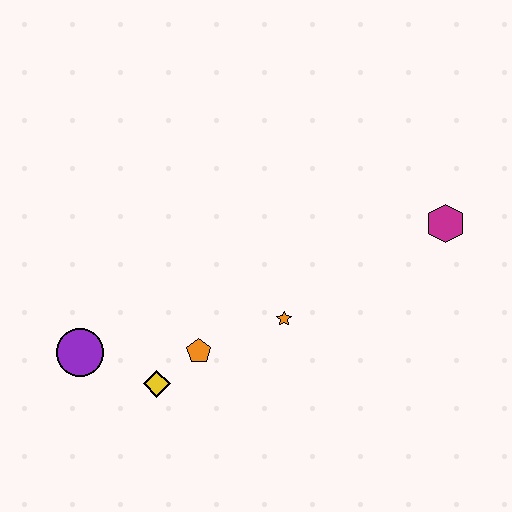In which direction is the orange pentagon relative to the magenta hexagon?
The orange pentagon is to the left of the magenta hexagon.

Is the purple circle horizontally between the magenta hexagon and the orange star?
No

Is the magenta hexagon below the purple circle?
No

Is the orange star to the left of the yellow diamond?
No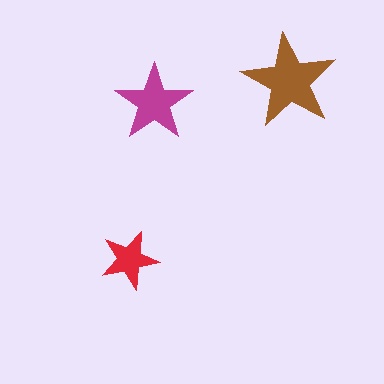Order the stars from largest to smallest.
the brown one, the magenta one, the red one.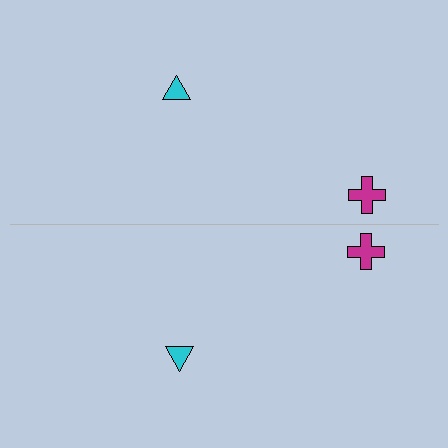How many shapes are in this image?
There are 4 shapes in this image.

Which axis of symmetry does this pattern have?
The pattern has a horizontal axis of symmetry running through the center of the image.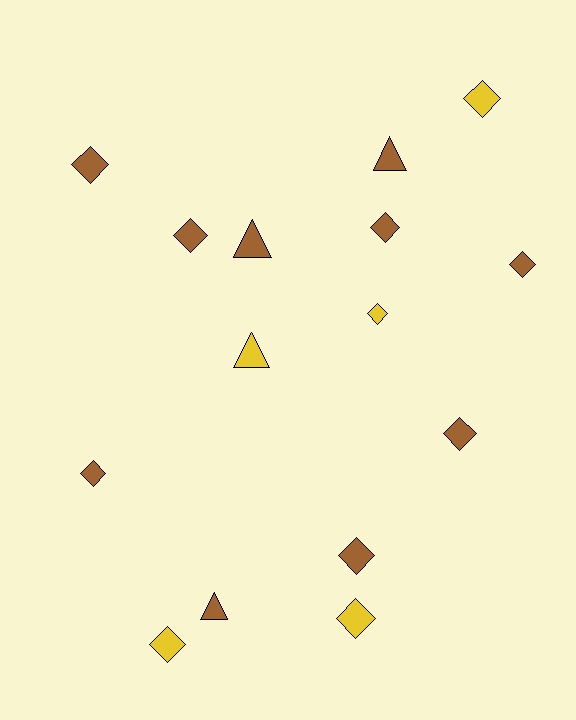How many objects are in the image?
There are 15 objects.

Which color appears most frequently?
Brown, with 10 objects.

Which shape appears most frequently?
Diamond, with 11 objects.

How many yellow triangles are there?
There is 1 yellow triangle.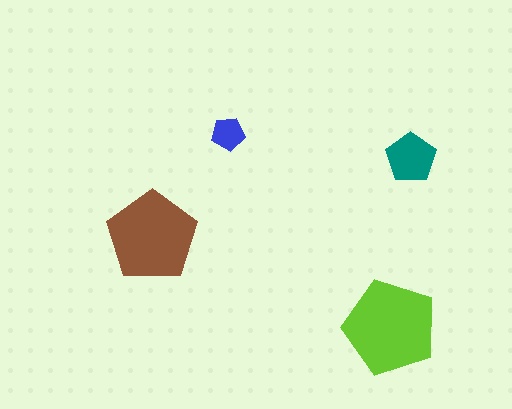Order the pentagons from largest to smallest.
the lime one, the brown one, the teal one, the blue one.